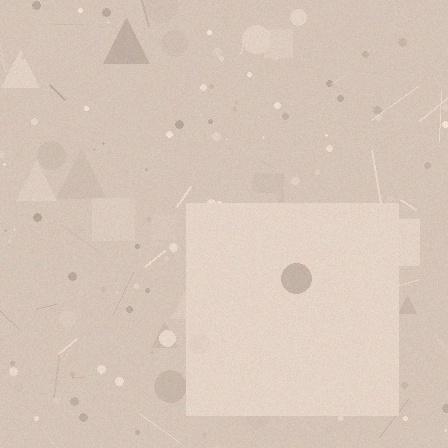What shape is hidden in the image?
A square is hidden in the image.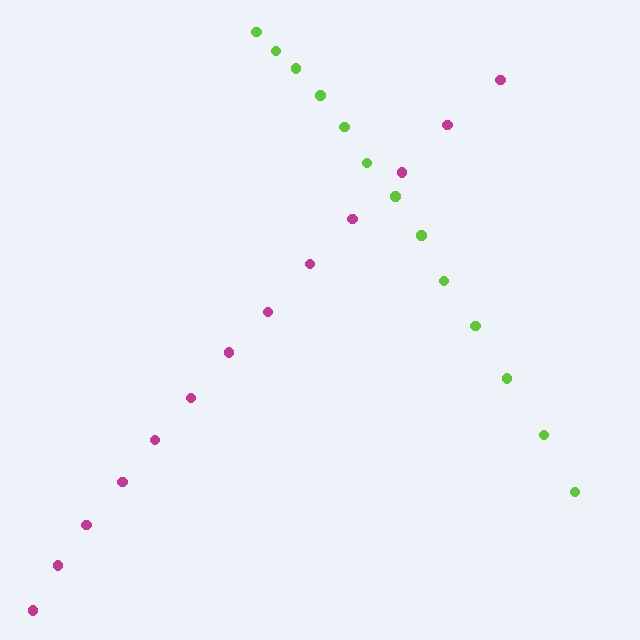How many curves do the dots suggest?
There are 2 distinct paths.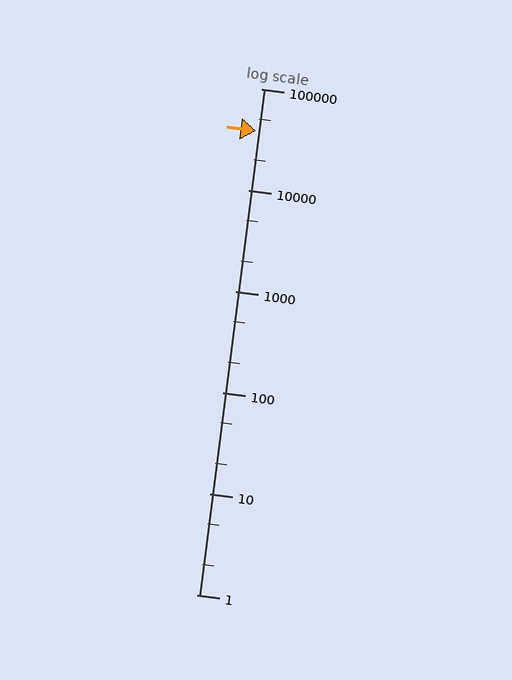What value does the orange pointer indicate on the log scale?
The pointer indicates approximately 38000.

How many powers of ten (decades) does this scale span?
The scale spans 5 decades, from 1 to 100000.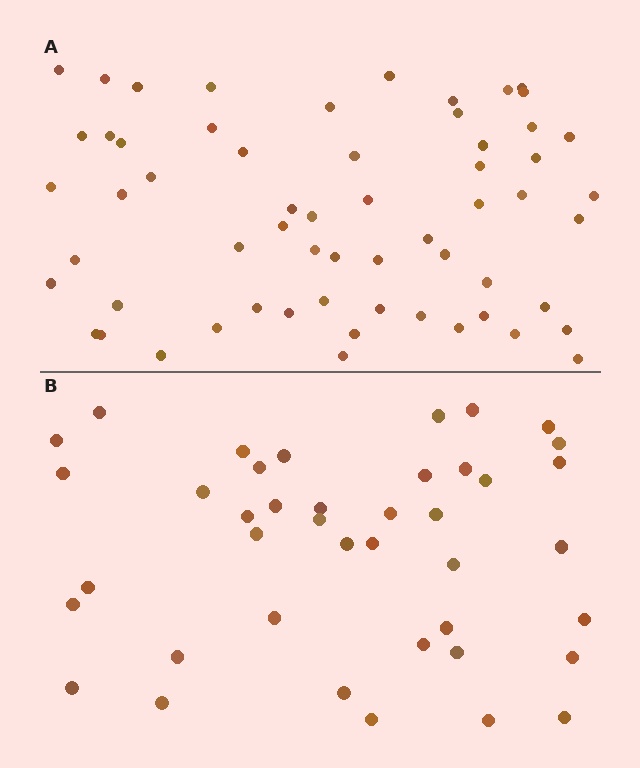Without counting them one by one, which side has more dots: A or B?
Region A (the top region) has more dots.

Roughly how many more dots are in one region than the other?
Region A has approximately 20 more dots than region B.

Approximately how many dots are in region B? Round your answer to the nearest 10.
About 40 dots. (The exact count is 41, which rounds to 40.)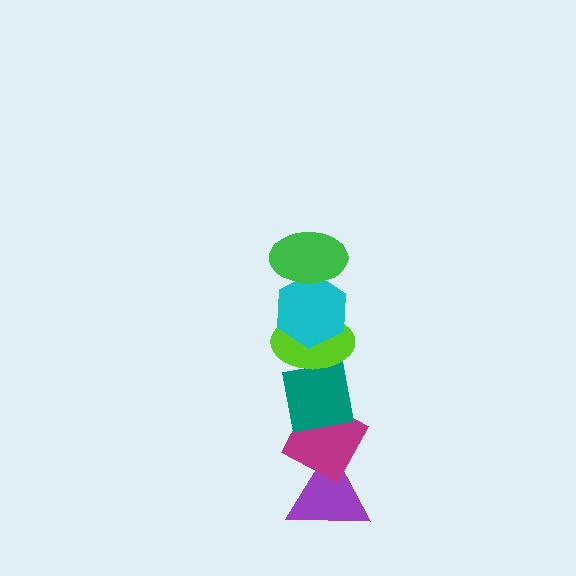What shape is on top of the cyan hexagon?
The green ellipse is on top of the cyan hexagon.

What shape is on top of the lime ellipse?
The cyan hexagon is on top of the lime ellipse.